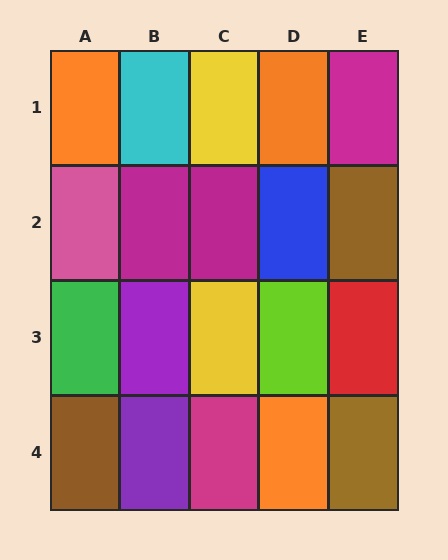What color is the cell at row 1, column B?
Cyan.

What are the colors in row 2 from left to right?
Pink, magenta, magenta, blue, brown.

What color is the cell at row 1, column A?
Orange.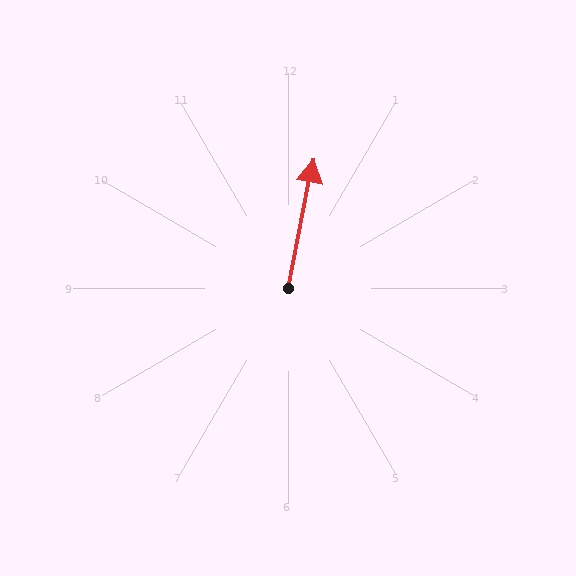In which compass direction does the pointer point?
North.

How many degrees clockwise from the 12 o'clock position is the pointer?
Approximately 11 degrees.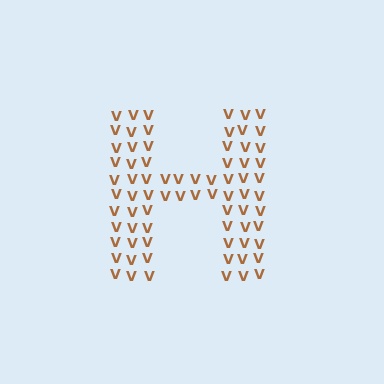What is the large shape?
The large shape is the letter H.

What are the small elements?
The small elements are letter V's.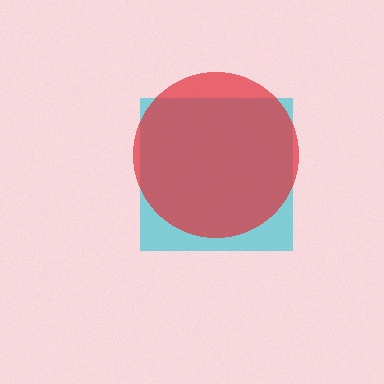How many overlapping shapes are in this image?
There are 2 overlapping shapes in the image.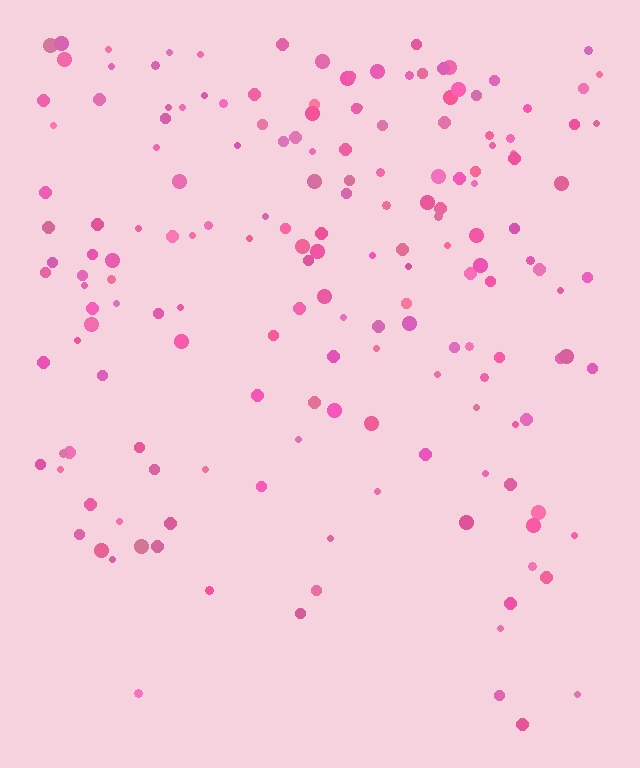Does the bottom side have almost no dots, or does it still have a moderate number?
Still a moderate number, just noticeably fewer than the top.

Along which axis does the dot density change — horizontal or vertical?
Vertical.